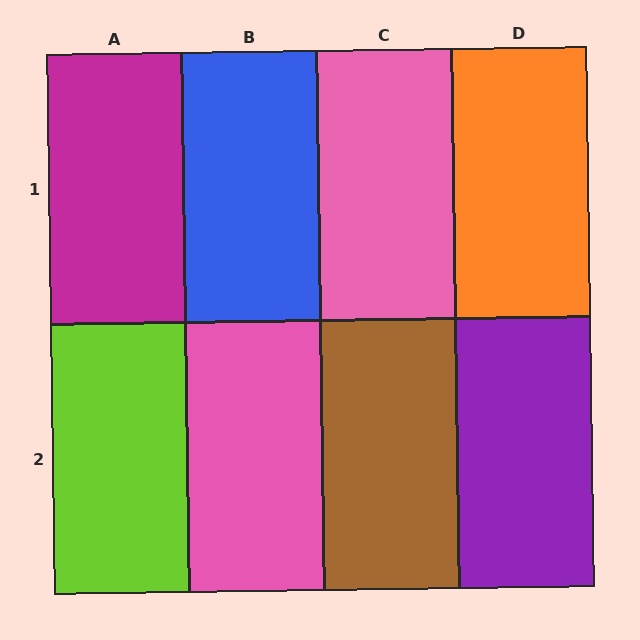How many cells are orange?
1 cell is orange.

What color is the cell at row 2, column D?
Purple.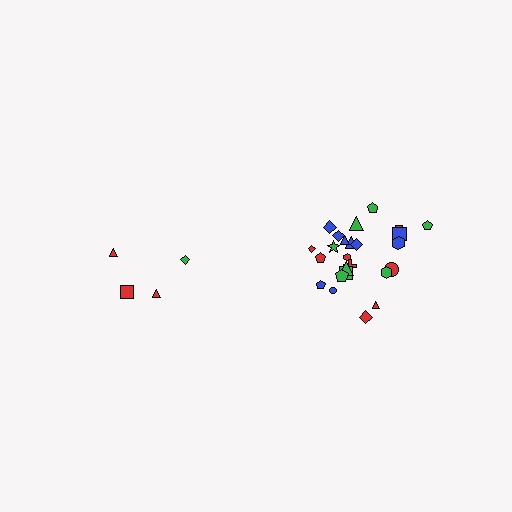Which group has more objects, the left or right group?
The right group.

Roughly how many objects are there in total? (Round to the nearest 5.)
Roughly 30 objects in total.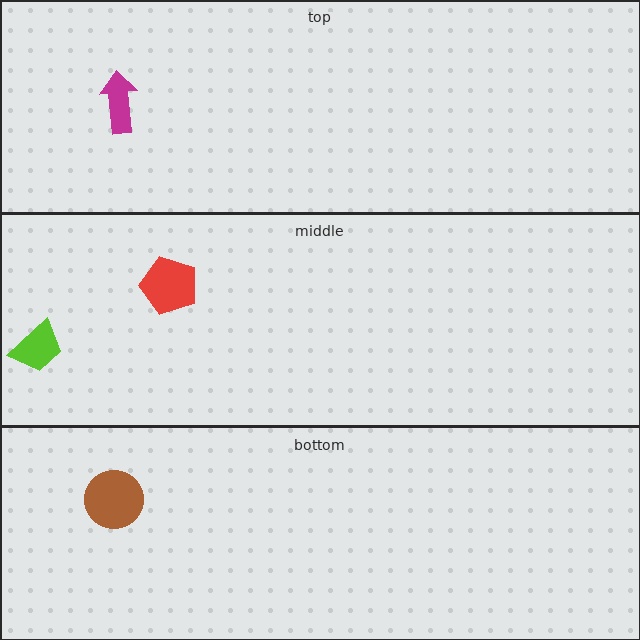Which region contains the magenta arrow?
The top region.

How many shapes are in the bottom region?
1.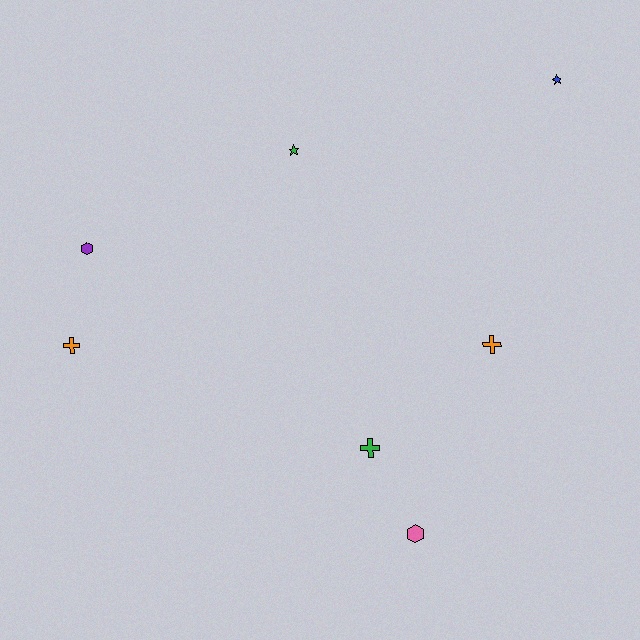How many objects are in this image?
There are 7 objects.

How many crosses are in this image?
There are 3 crosses.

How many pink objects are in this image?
There is 1 pink object.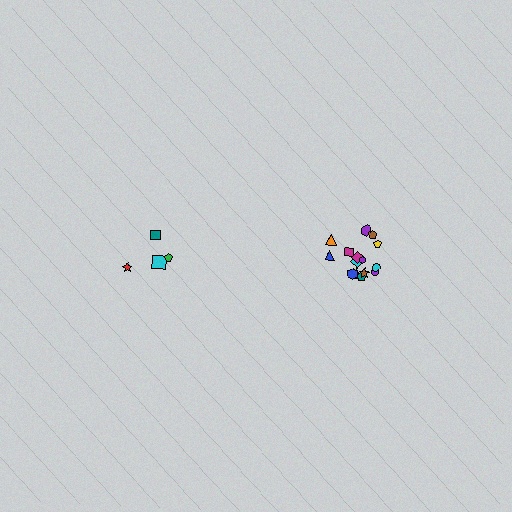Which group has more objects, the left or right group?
The right group.